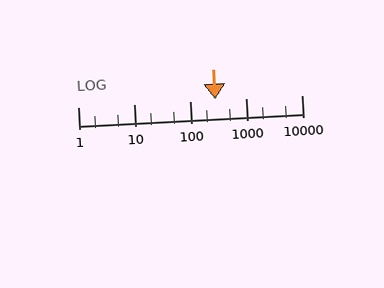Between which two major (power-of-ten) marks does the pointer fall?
The pointer is between 100 and 1000.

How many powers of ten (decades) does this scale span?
The scale spans 4 decades, from 1 to 10000.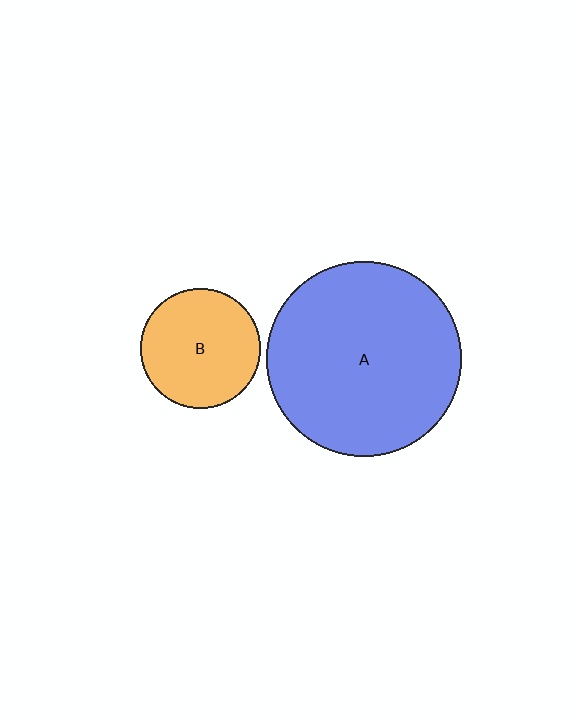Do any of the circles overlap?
No, none of the circles overlap.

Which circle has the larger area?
Circle A (blue).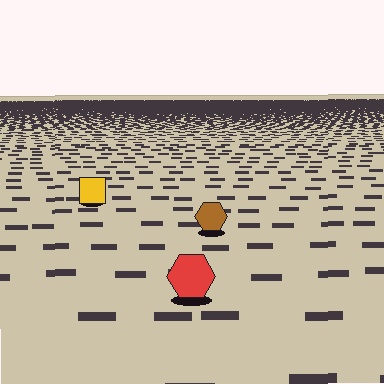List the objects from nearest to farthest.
From nearest to farthest: the red hexagon, the brown hexagon, the yellow square.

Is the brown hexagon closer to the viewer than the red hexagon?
No. The red hexagon is closer — you can tell from the texture gradient: the ground texture is coarser near it.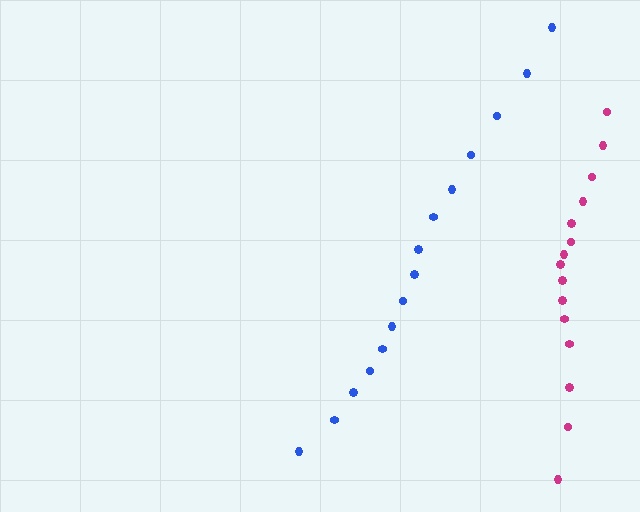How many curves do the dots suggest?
There are 2 distinct paths.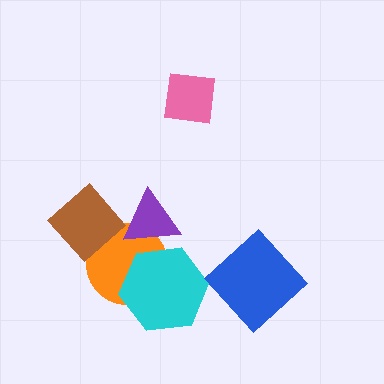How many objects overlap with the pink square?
0 objects overlap with the pink square.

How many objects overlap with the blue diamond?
0 objects overlap with the blue diamond.